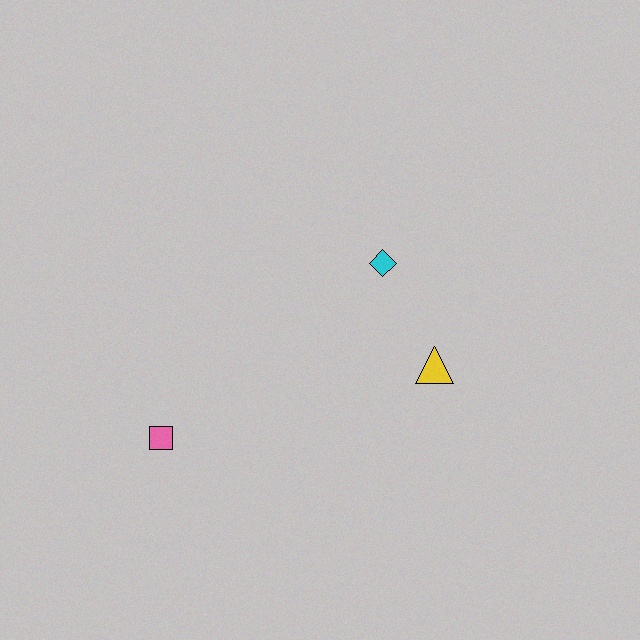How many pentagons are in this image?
There are no pentagons.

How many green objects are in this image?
There are no green objects.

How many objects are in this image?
There are 3 objects.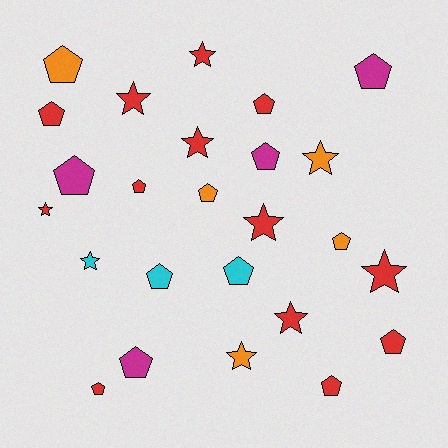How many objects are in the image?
There are 25 objects.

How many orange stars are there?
There are 2 orange stars.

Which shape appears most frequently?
Pentagon, with 15 objects.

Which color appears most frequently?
Red, with 13 objects.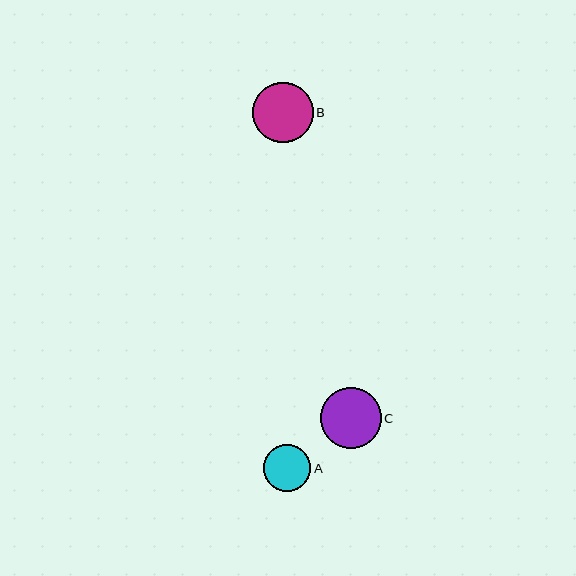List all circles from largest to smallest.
From largest to smallest: C, B, A.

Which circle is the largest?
Circle C is the largest with a size of approximately 61 pixels.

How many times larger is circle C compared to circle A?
Circle C is approximately 1.3 times the size of circle A.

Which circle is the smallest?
Circle A is the smallest with a size of approximately 47 pixels.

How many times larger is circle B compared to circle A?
Circle B is approximately 1.3 times the size of circle A.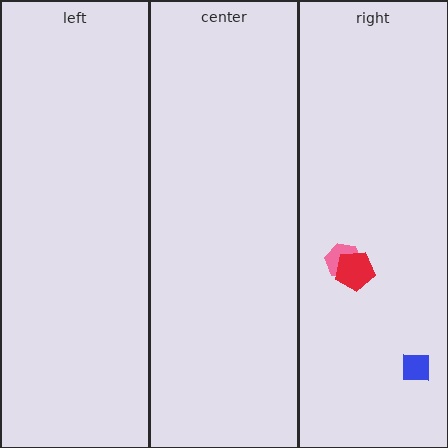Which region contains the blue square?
The right region.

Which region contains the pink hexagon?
The right region.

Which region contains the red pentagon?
The right region.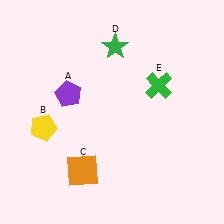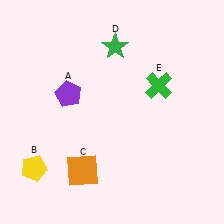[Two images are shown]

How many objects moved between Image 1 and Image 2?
1 object moved between the two images.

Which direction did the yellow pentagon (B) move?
The yellow pentagon (B) moved down.